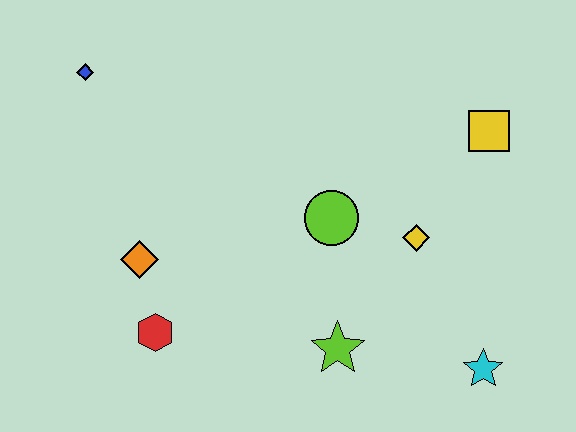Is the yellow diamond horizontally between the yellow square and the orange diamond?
Yes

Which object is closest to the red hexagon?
The orange diamond is closest to the red hexagon.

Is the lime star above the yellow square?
No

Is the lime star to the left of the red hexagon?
No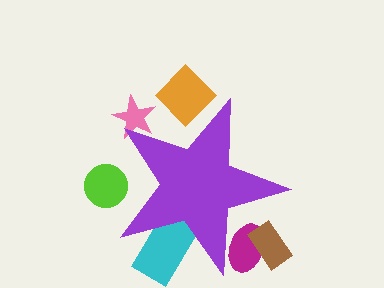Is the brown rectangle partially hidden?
Yes, the brown rectangle is partially hidden behind the purple star.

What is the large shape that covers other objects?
A purple star.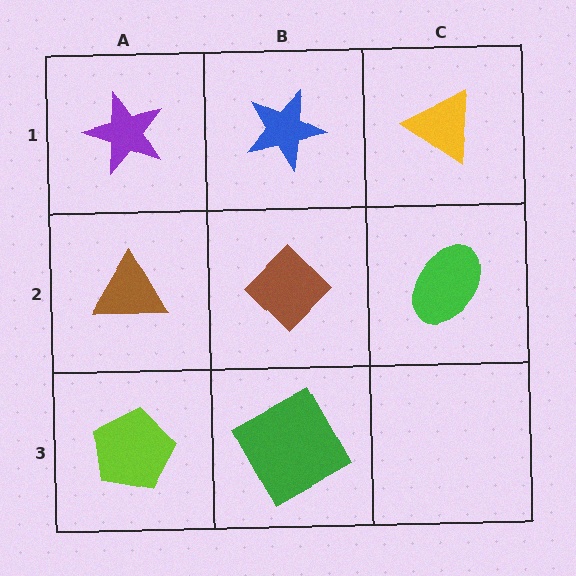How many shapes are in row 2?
3 shapes.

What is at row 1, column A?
A purple star.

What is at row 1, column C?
A yellow triangle.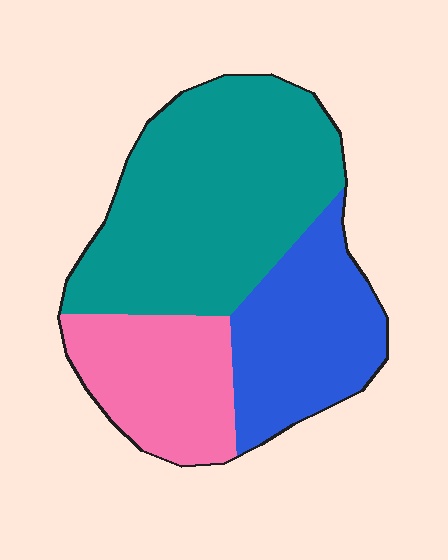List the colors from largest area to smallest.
From largest to smallest: teal, blue, pink.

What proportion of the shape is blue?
Blue covers around 25% of the shape.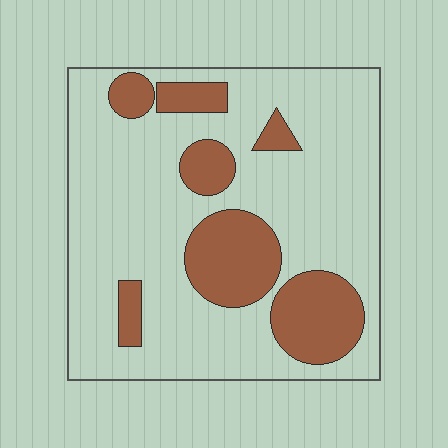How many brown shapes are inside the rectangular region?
7.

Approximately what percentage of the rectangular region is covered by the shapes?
Approximately 25%.